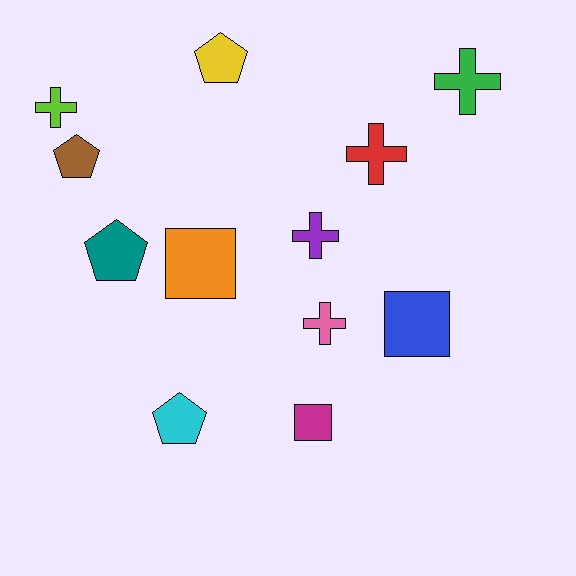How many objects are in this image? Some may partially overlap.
There are 12 objects.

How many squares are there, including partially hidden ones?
There are 3 squares.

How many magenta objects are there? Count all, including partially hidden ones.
There is 1 magenta object.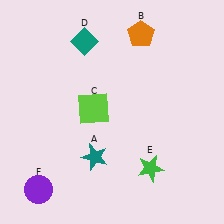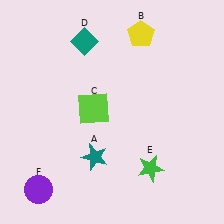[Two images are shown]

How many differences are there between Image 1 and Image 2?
There is 1 difference between the two images.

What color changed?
The pentagon (B) changed from orange in Image 1 to yellow in Image 2.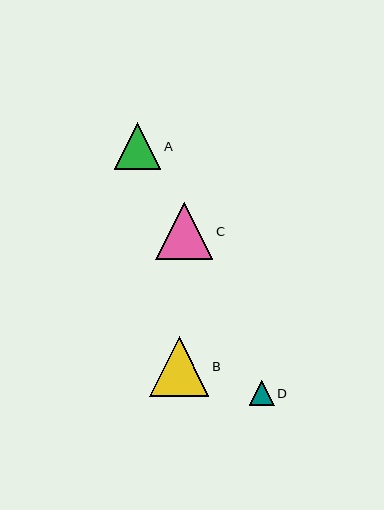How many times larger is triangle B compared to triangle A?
Triangle B is approximately 1.3 times the size of triangle A.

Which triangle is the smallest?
Triangle D is the smallest with a size of approximately 25 pixels.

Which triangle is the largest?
Triangle B is the largest with a size of approximately 59 pixels.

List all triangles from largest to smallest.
From largest to smallest: B, C, A, D.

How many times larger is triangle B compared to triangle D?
Triangle B is approximately 2.4 times the size of triangle D.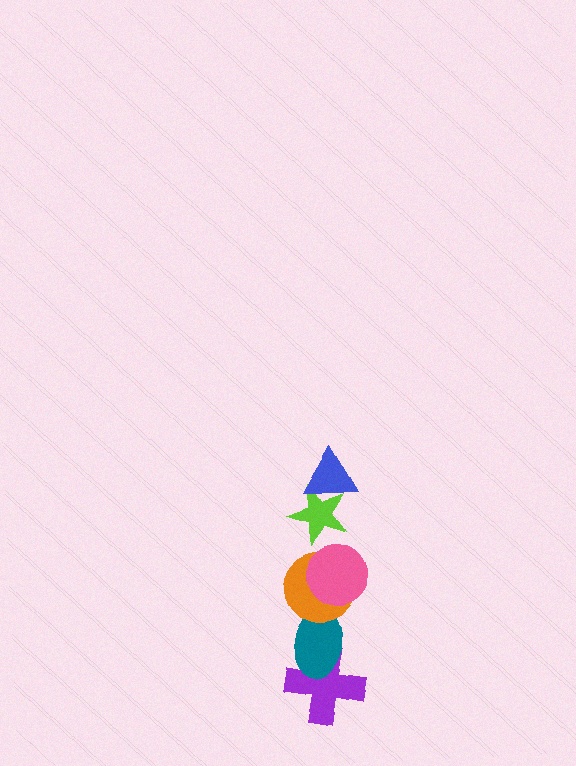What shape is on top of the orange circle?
The pink circle is on top of the orange circle.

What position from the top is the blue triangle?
The blue triangle is 1st from the top.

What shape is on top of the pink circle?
The lime star is on top of the pink circle.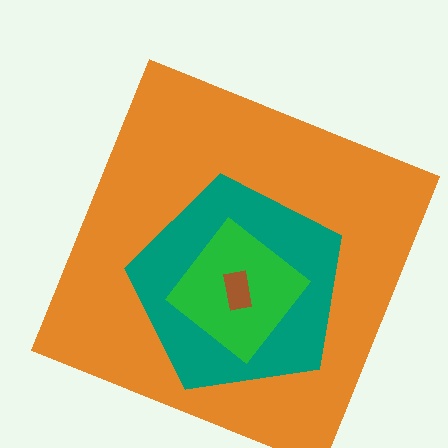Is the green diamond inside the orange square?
Yes.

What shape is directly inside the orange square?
The teal pentagon.